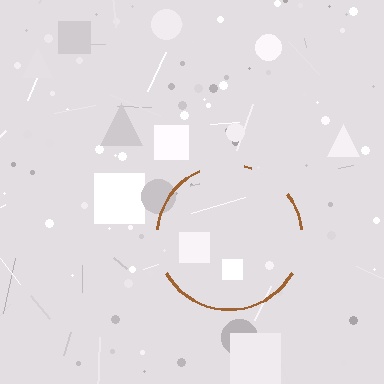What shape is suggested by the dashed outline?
The dashed outline suggests a circle.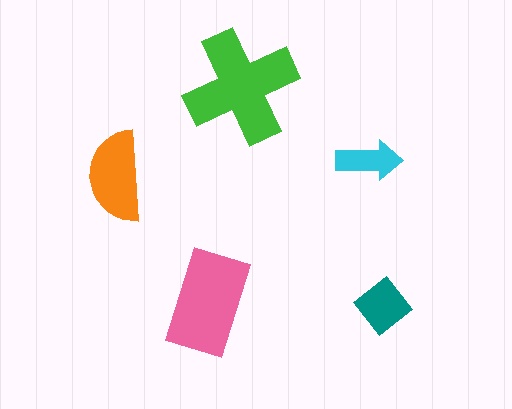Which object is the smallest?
The cyan arrow.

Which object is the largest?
The green cross.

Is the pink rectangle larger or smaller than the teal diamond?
Larger.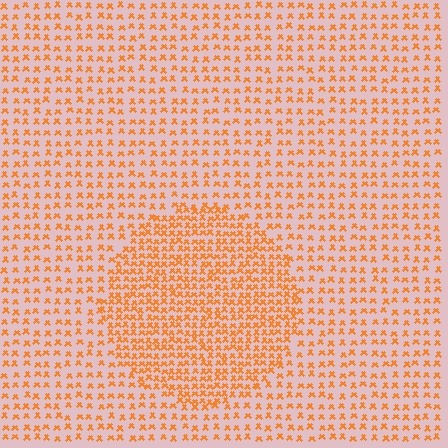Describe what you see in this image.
The image contains small orange elements arranged at two different densities. A circle-shaped region is visible where the elements are more densely packed than the surrounding area.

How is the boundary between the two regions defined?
The boundary is defined by a change in element density (approximately 1.9x ratio). All elements are the same color, size, and shape.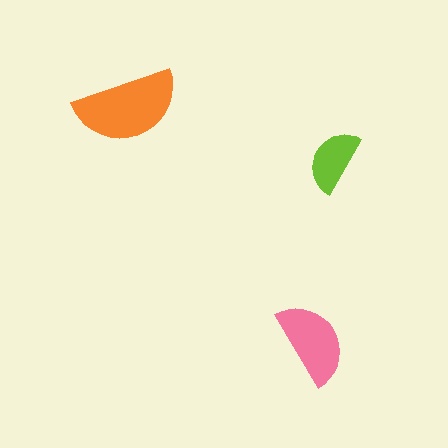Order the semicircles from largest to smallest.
the orange one, the pink one, the lime one.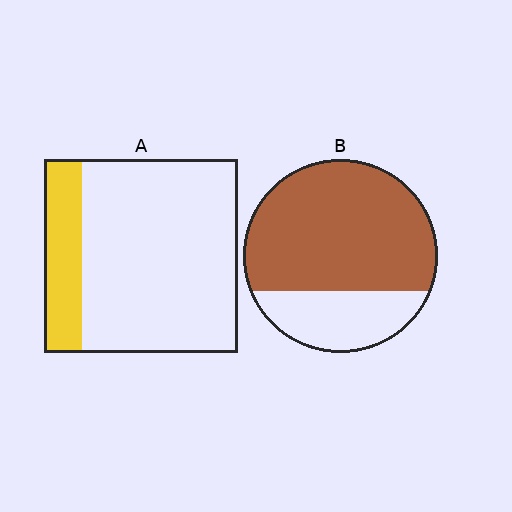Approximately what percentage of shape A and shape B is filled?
A is approximately 20% and B is approximately 70%.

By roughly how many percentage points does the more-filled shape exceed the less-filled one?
By roughly 55 percentage points (B over A).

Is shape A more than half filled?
No.